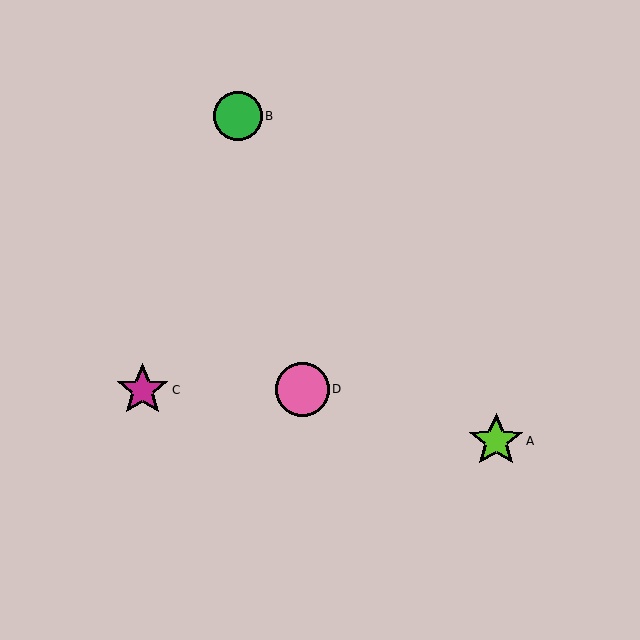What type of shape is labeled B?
Shape B is a green circle.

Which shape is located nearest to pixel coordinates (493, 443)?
The lime star (labeled A) at (496, 441) is nearest to that location.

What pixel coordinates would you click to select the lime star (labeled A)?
Click at (496, 441) to select the lime star A.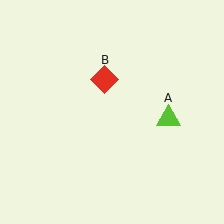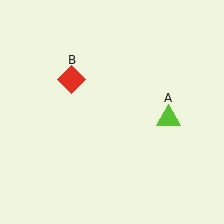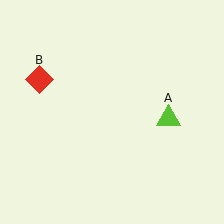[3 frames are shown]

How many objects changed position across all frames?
1 object changed position: red diamond (object B).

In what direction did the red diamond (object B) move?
The red diamond (object B) moved left.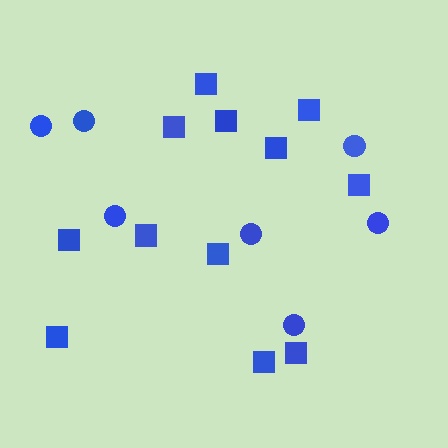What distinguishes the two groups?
There are 2 groups: one group of squares (12) and one group of circles (7).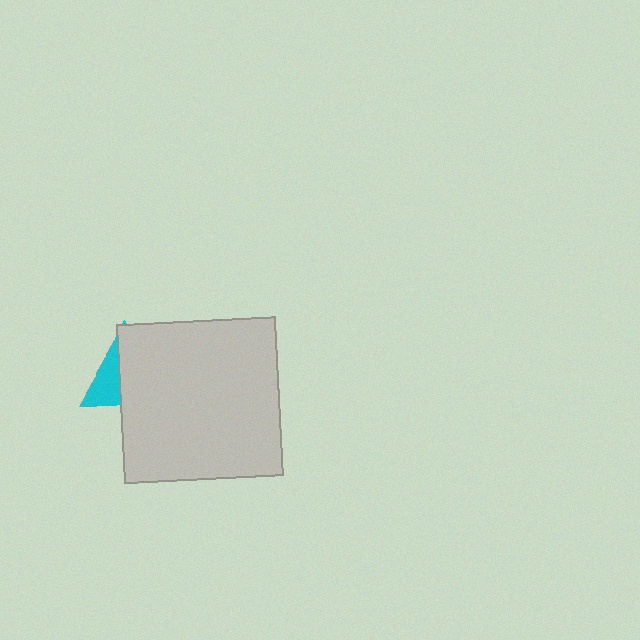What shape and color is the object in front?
The object in front is a light gray square.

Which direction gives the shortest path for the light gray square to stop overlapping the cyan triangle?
Moving right gives the shortest separation.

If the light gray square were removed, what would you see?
You would see the complete cyan triangle.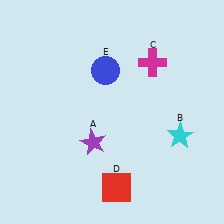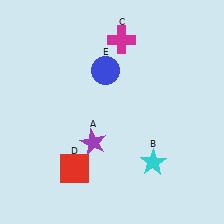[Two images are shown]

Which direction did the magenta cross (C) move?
The magenta cross (C) moved left.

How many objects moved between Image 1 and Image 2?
3 objects moved between the two images.